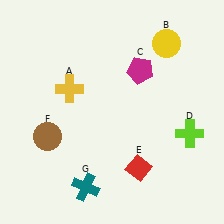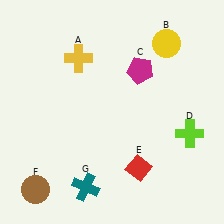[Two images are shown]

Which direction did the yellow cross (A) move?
The yellow cross (A) moved up.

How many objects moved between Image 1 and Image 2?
2 objects moved between the two images.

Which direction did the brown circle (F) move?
The brown circle (F) moved down.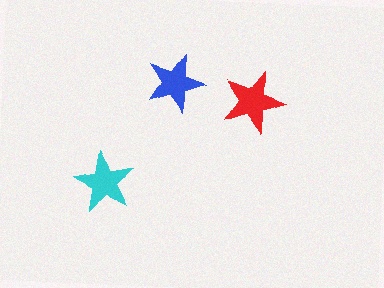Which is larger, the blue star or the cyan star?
The cyan one.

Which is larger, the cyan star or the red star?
The red one.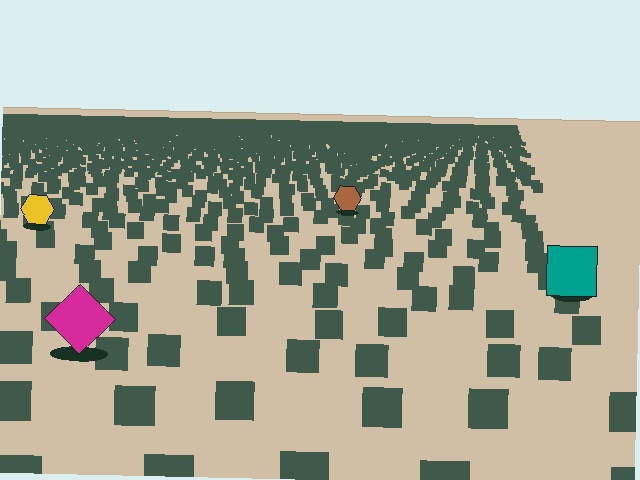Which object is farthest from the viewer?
The brown hexagon is farthest from the viewer. It appears smaller and the ground texture around it is denser.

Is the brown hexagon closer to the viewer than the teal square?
No. The teal square is closer — you can tell from the texture gradient: the ground texture is coarser near it.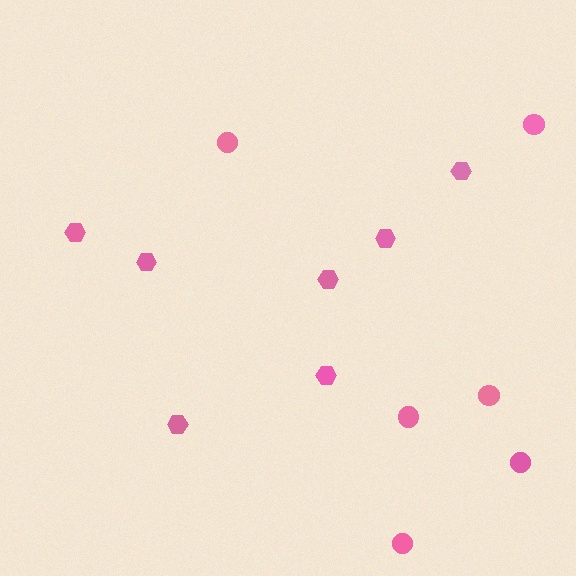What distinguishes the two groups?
There are 2 groups: one group of hexagons (7) and one group of circles (6).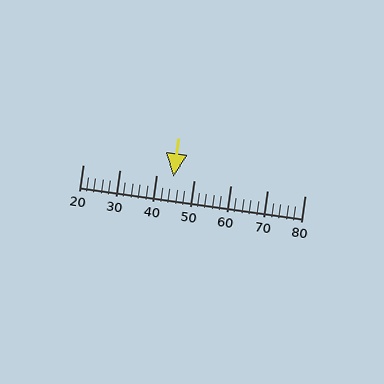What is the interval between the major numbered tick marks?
The major tick marks are spaced 10 units apart.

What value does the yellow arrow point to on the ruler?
The yellow arrow points to approximately 45.